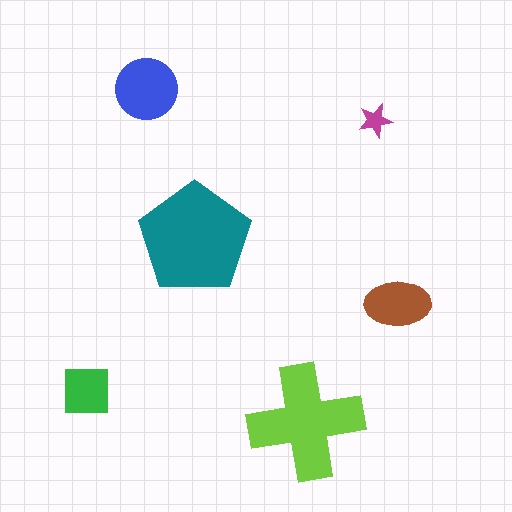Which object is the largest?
The teal pentagon.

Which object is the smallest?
The magenta star.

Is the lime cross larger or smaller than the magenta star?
Larger.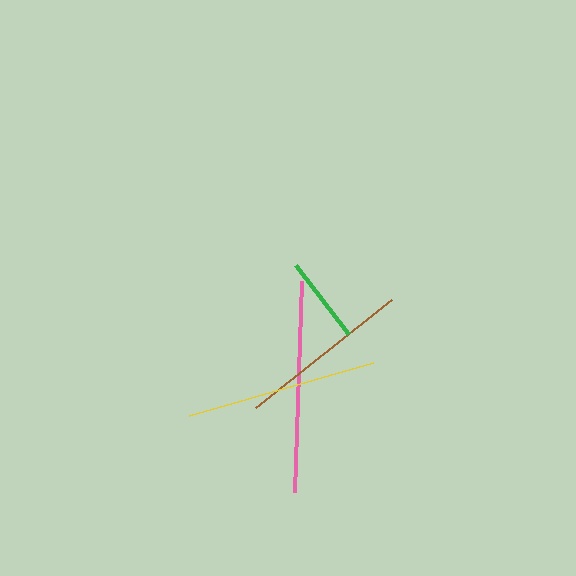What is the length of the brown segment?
The brown segment is approximately 174 pixels long.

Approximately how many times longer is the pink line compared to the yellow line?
The pink line is approximately 1.1 times the length of the yellow line.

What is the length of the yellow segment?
The yellow segment is approximately 191 pixels long.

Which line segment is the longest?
The pink line is the longest at approximately 211 pixels.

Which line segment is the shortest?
The green line is the shortest at approximately 87 pixels.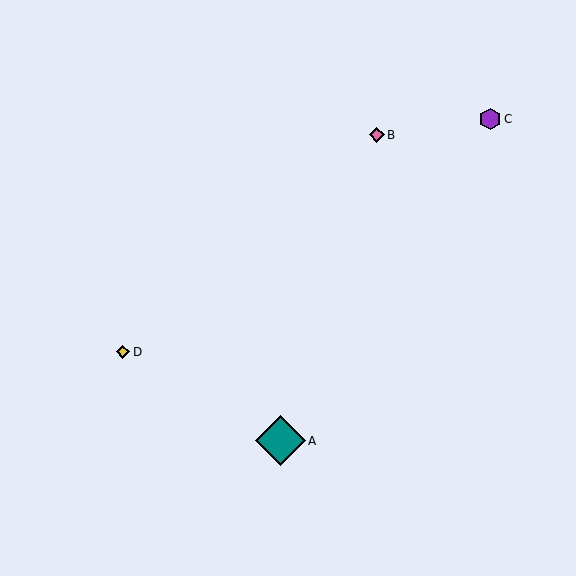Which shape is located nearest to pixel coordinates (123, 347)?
The yellow diamond (labeled D) at (123, 352) is nearest to that location.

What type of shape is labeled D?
Shape D is a yellow diamond.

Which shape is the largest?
The teal diamond (labeled A) is the largest.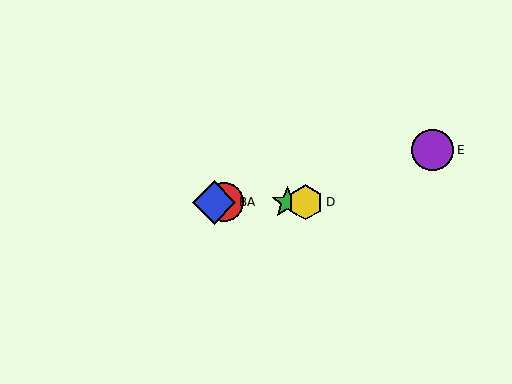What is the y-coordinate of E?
Object E is at y≈150.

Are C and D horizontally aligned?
Yes, both are at y≈202.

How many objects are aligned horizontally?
4 objects (A, B, C, D) are aligned horizontally.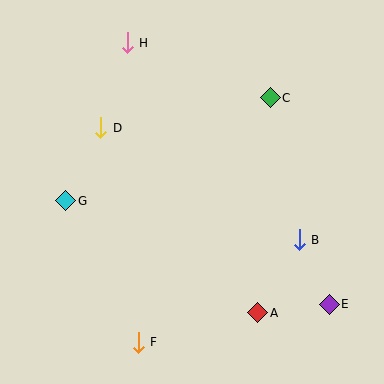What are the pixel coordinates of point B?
Point B is at (299, 240).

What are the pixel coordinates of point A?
Point A is at (258, 313).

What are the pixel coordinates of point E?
Point E is at (329, 304).